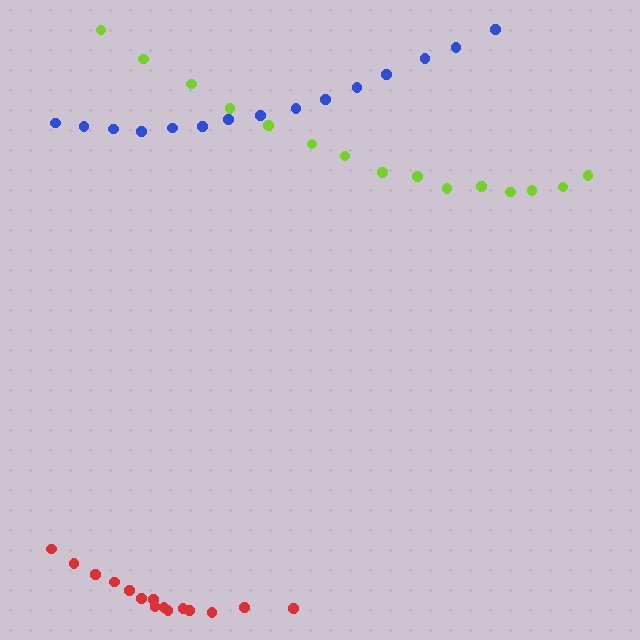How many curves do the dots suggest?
There are 3 distinct paths.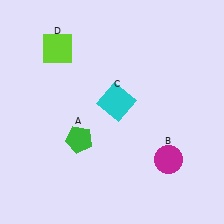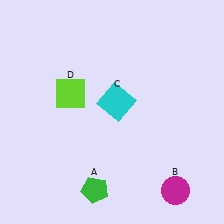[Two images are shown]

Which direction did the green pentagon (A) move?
The green pentagon (A) moved down.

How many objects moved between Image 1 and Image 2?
3 objects moved between the two images.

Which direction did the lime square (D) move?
The lime square (D) moved down.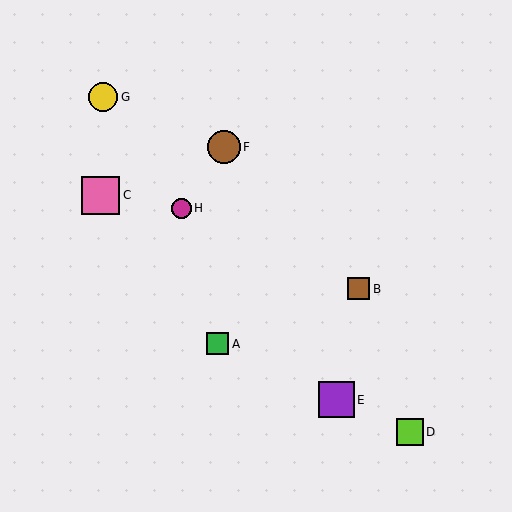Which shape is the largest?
The pink square (labeled C) is the largest.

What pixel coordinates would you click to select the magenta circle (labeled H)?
Click at (181, 208) to select the magenta circle H.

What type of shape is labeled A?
Shape A is a green square.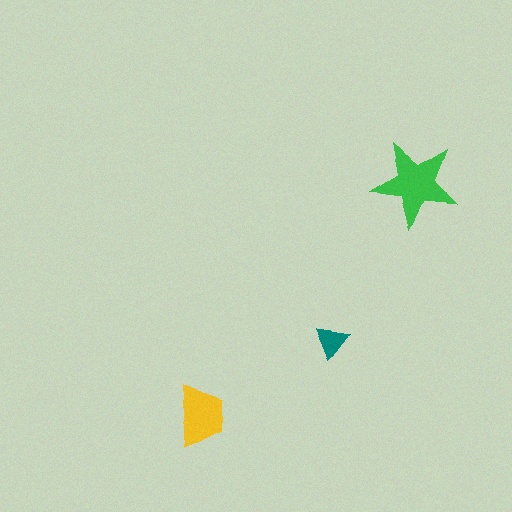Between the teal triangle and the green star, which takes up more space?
The green star.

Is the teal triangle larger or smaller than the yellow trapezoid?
Smaller.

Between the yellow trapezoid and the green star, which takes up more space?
The green star.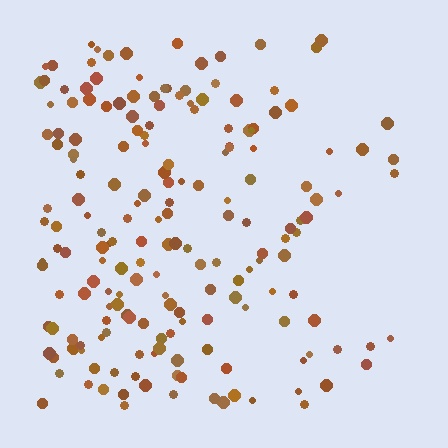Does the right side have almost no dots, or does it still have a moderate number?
Still a moderate number, just noticeably fewer than the left.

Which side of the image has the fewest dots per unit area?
The right.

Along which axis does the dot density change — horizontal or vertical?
Horizontal.